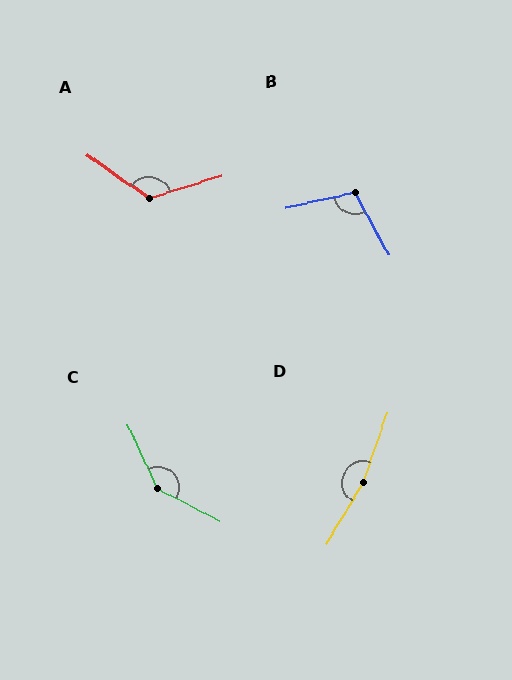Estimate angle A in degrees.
Approximately 128 degrees.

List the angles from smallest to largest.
B (105°), A (128°), C (142°), D (169°).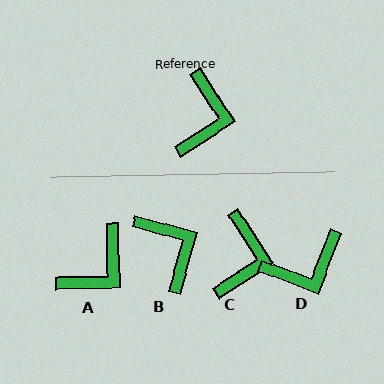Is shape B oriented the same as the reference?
No, it is off by about 41 degrees.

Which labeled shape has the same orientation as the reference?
C.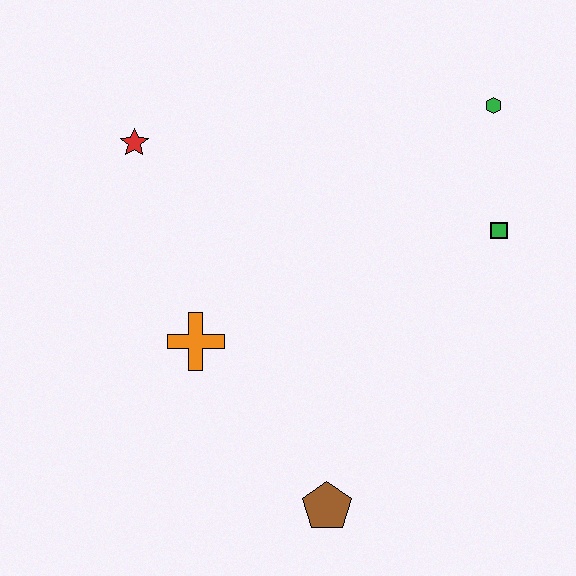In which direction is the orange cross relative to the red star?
The orange cross is below the red star.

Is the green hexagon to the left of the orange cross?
No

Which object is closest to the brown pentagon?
The orange cross is closest to the brown pentagon.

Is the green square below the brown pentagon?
No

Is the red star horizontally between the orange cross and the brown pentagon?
No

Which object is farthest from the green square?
The red star is farthest from the green square.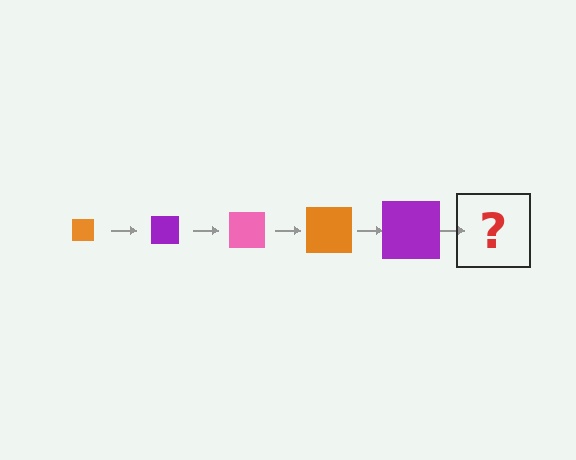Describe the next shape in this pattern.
It should be a pink square, larger than the previous one.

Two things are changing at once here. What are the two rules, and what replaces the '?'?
The two rules are that the square grows larger each step and the color cycles through orange, purple, and pink. The '?' should be a pink square, larger than the previous one.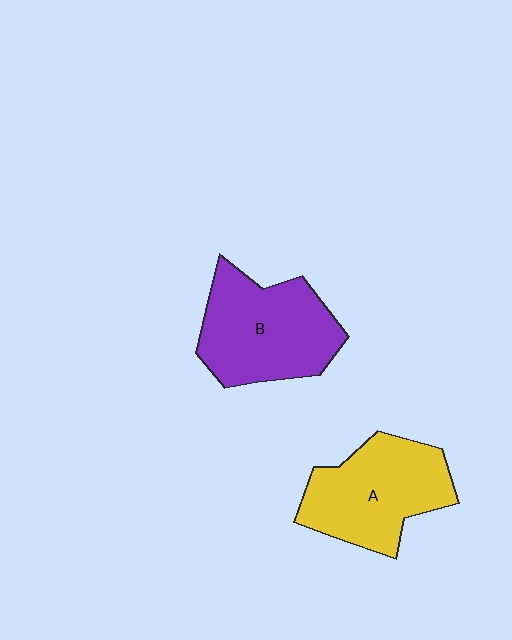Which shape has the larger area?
Shape B (purple).